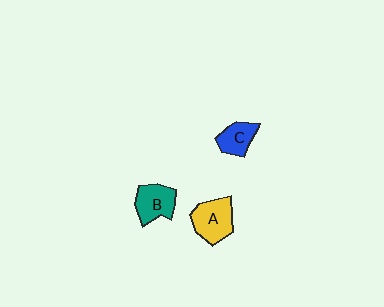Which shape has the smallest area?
Shape C (blue).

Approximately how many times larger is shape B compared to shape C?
Approximately 1.3 times.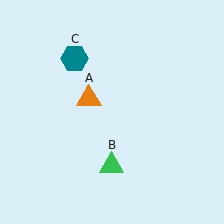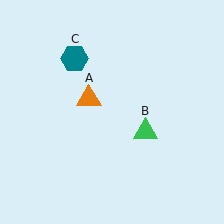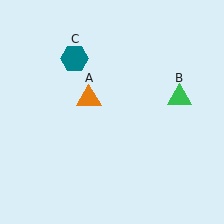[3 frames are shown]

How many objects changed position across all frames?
1 object changed position: green triangle (object B).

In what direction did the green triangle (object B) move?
The green triangle (object B) moved up and to the right.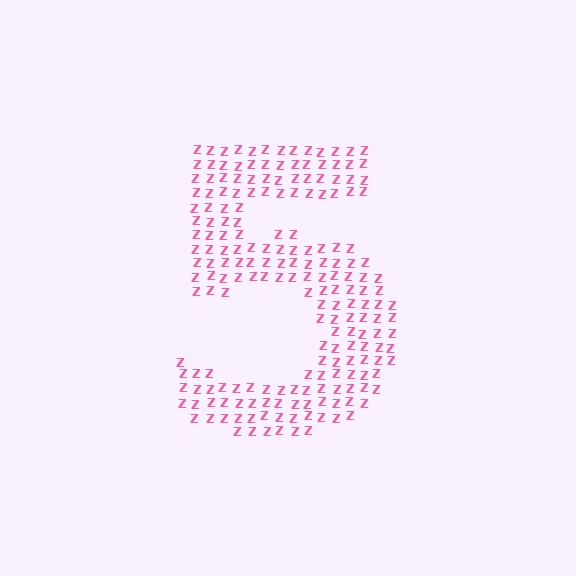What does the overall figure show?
The overall figure shows the digit 5.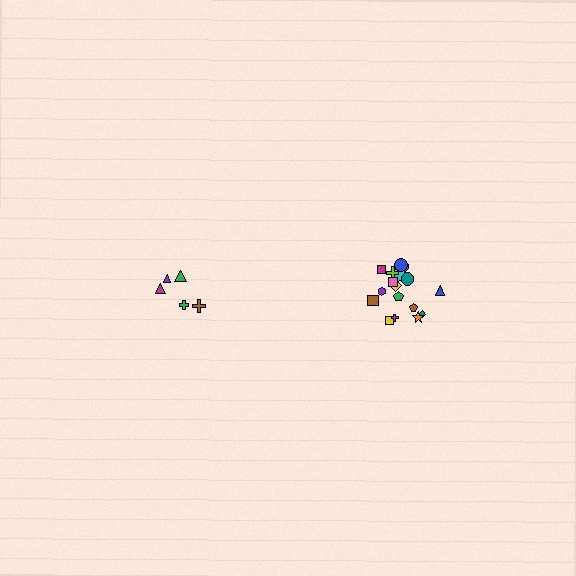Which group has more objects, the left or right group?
The right group.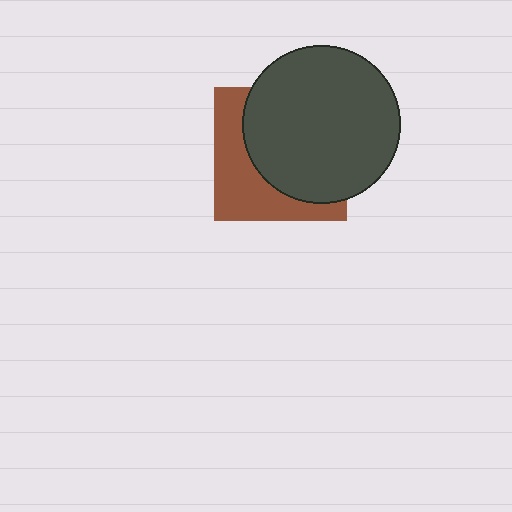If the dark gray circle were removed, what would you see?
You would see the complete brown square.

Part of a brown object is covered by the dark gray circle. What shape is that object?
It is a square.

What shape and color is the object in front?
The object in front is a dark gray circle.